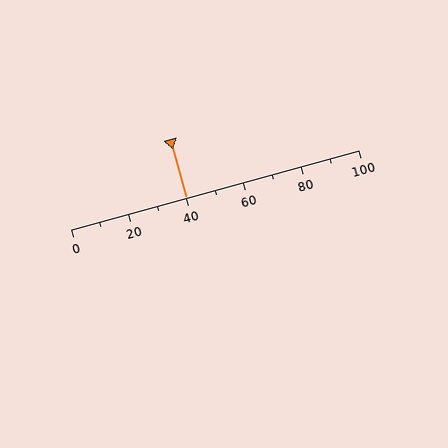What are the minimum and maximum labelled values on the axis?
The axis runs from 0 to 100.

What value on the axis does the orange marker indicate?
The marker indicates approximately 40.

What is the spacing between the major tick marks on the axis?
The major ticks are spaced 20 apart.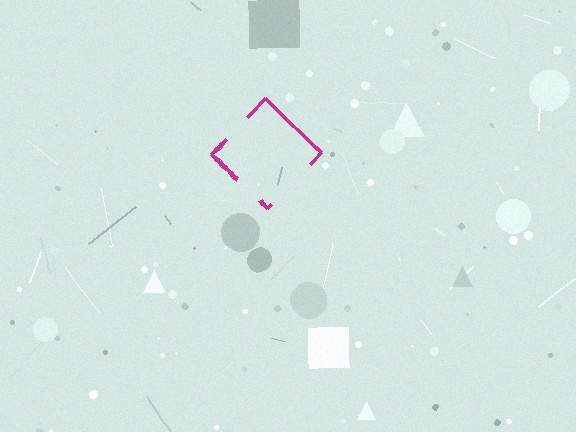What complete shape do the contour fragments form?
The contour fragments form a diamond.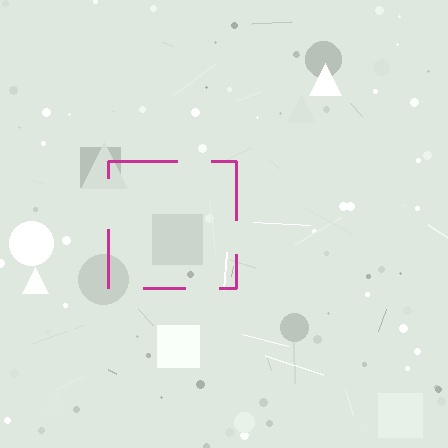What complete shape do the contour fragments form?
The contour fragments form a square.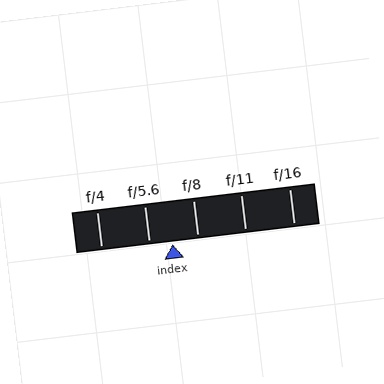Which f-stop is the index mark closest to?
The index mark is closest to f/5.6.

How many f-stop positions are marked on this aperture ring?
There are 5 f-stop positions marked.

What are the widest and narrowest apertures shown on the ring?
The widest aperture shown is f/4 and the narrowest is f/16.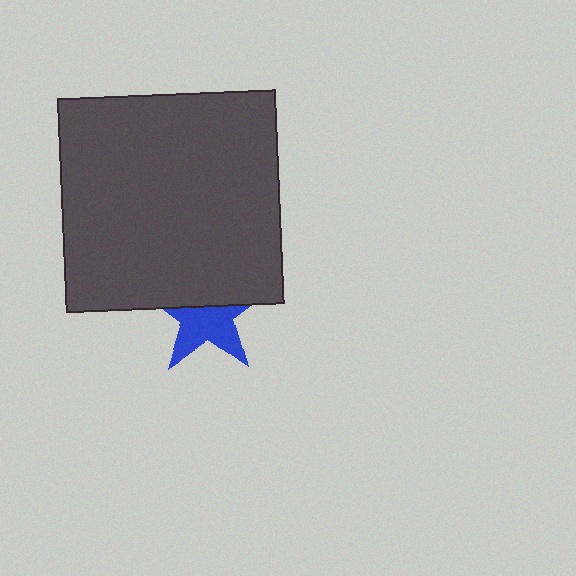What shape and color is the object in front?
The object in front is a dark gray rectangle.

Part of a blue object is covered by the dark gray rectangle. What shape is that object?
It is a star.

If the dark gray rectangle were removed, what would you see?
You would see the complete blue star.